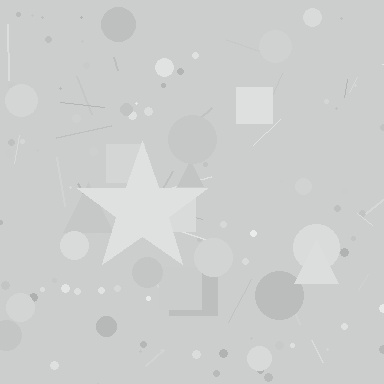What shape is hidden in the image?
A star is hidden in the image.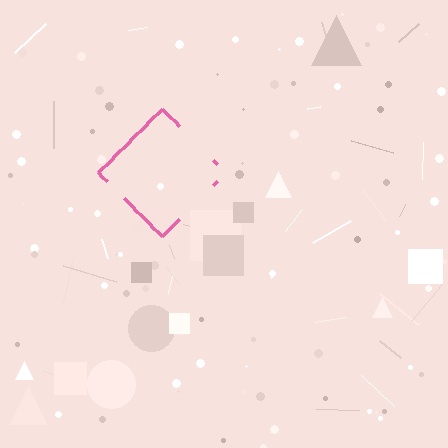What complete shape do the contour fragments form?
The contour fragments form a diamond.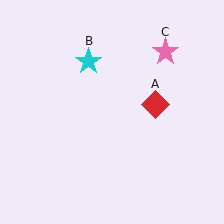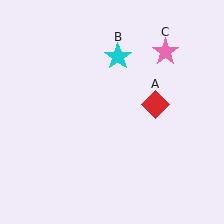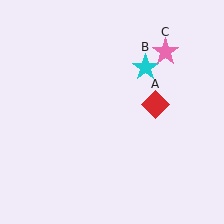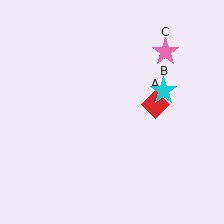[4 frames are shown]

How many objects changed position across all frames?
1 object changed position: cyan star (object B).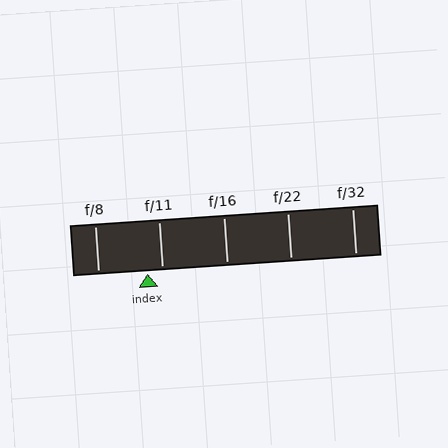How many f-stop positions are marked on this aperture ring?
There are 5 f-stop positions marked.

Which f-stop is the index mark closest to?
The index mark is closest to f/11.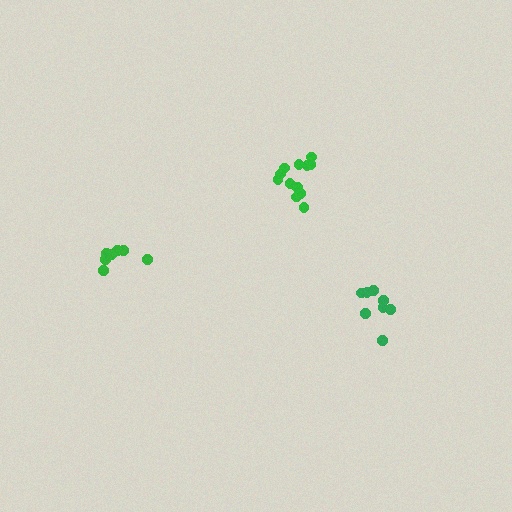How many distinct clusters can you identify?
There are 3 distinct clusters.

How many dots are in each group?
Group 1: 12 dots, Group 2: 8 dots, Group 3: 7 dots (27 total).